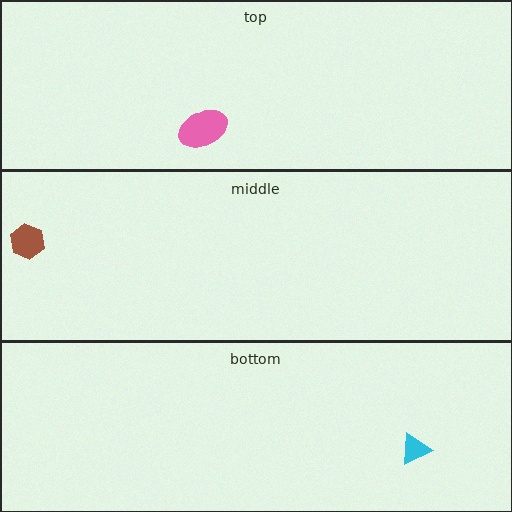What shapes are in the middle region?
The brown hexagon.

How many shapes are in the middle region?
1.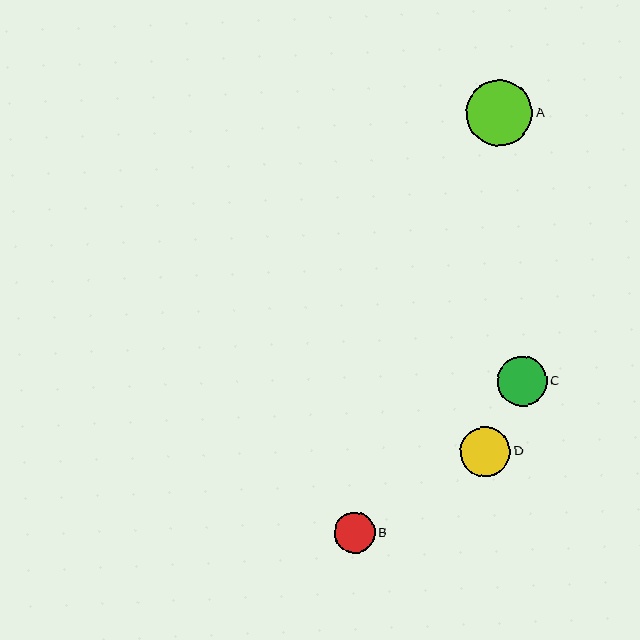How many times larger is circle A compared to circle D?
Circle A is approximately 1.3 times the size of circle D.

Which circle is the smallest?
Circle B is the smallest with a size of approximately 41 pixels.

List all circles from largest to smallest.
From largest to smallest: A, D, C, B.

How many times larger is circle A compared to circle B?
Circle A is approximately 1.6 times the size of circle B.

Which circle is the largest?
Circle A is the largest with a size of approximately 66 pixels.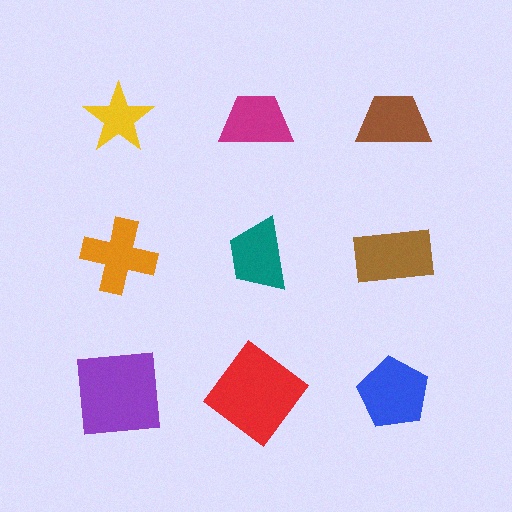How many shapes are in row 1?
3 shapes.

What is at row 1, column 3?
A brown trapezoid.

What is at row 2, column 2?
A teal trapezoid.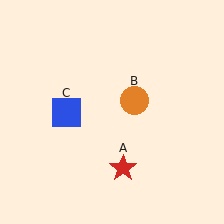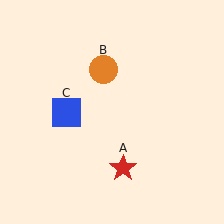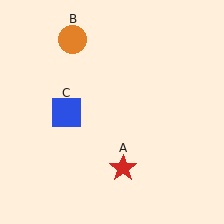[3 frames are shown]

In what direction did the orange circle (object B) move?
The orange circle (object B) moved up and to the left.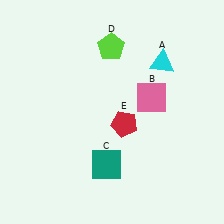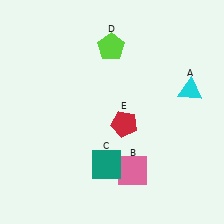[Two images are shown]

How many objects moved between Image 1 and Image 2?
2 objects moved between the two images.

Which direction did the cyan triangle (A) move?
The cyan triangle (A) moved down.